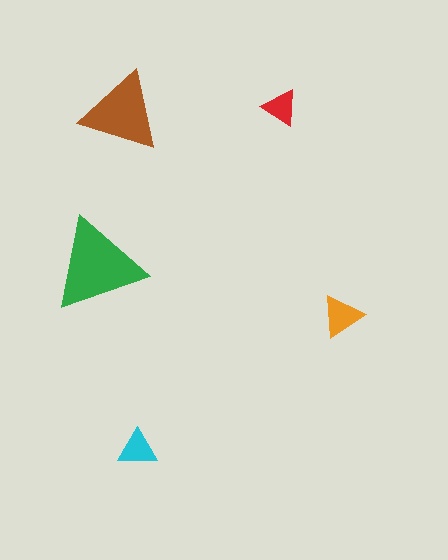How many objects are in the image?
There are 5 objects in the image.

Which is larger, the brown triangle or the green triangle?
The green one.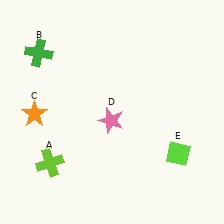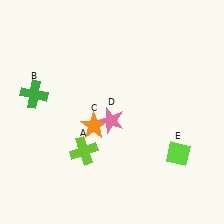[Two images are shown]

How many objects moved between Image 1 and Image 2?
3 objects moved between the two images.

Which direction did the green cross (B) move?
The green cross (B) moved down.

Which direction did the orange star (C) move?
The orange star (C) moved right.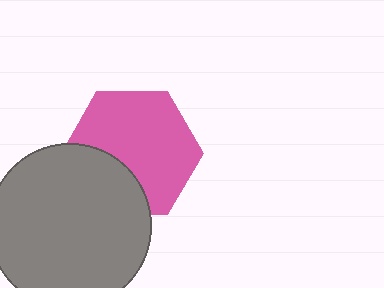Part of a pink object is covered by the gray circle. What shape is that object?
It is a hexagon.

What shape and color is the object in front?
The object in front is a gray circle.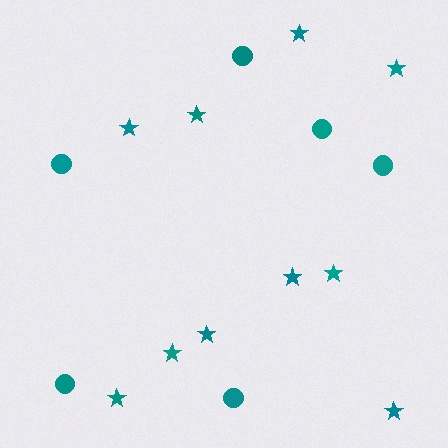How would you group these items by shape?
There are 2 groups: one group of stars (10) and one group of circles (6).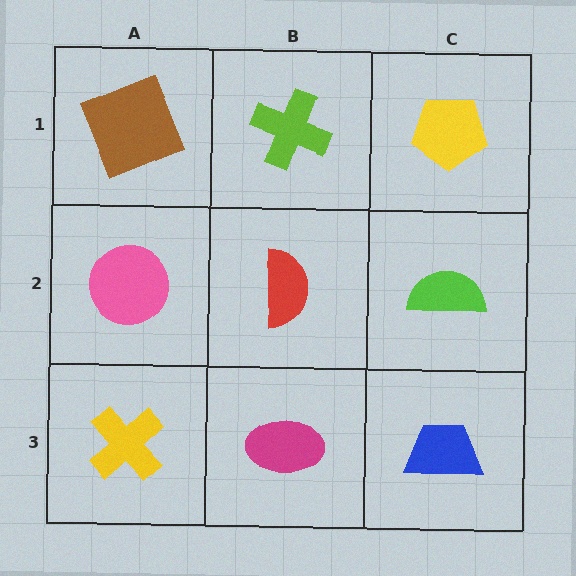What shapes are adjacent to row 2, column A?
A brown square (row 1, column A), a yellow cross (row 3, column A), a red semicircle (row 2, column B).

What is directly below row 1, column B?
A red semicircle.